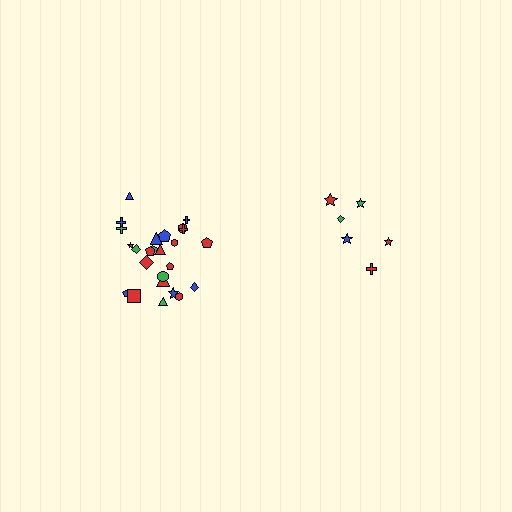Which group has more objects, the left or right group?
The left group.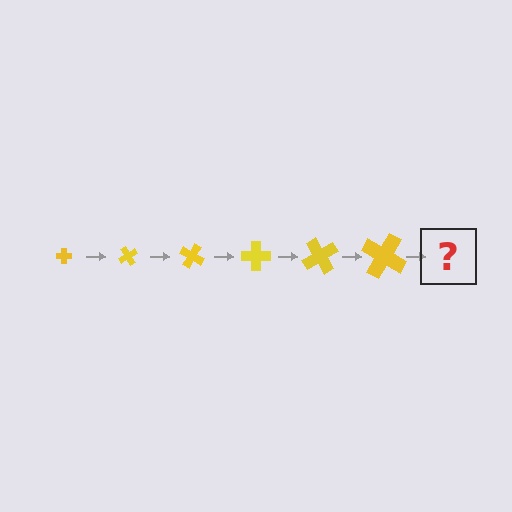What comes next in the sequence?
The next element should be a cross, larger than the previous one and rotated 360 degrees from the start.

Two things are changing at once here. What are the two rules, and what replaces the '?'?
The two rules are that the cross grows larger each step and it rotates 60 degrees each step. The '?' should be a cross, larger than the previous one and rotated 360 degrees from the start.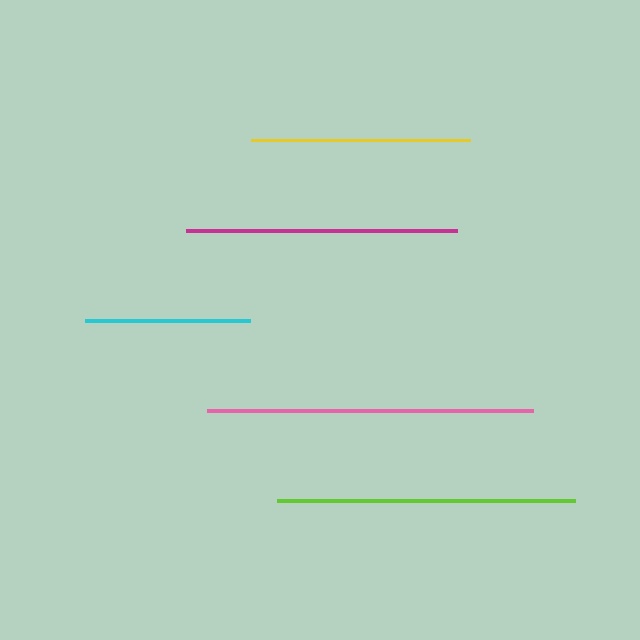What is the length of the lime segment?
The lime segment is approximately 299 pixels long.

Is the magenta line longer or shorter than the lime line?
The lime line is longer than the magenta line.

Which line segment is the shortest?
The cyan line is the shortest at approximately 165 pixels.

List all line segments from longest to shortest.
From longest to shortest: pink, lime, magenta, yellow, cyan.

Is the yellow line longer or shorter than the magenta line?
The magenta line is longer than the yellow line.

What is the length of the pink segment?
The pink segment is approximately 326 pixels long.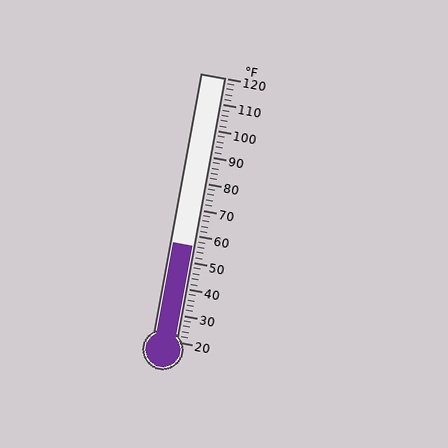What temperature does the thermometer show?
The thermometer shows approximately 56°F.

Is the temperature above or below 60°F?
The temperature is below 60°F.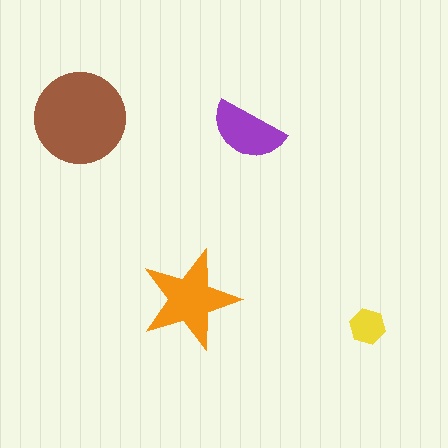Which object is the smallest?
The yellow hexagon.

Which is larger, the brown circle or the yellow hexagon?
The brown circle.